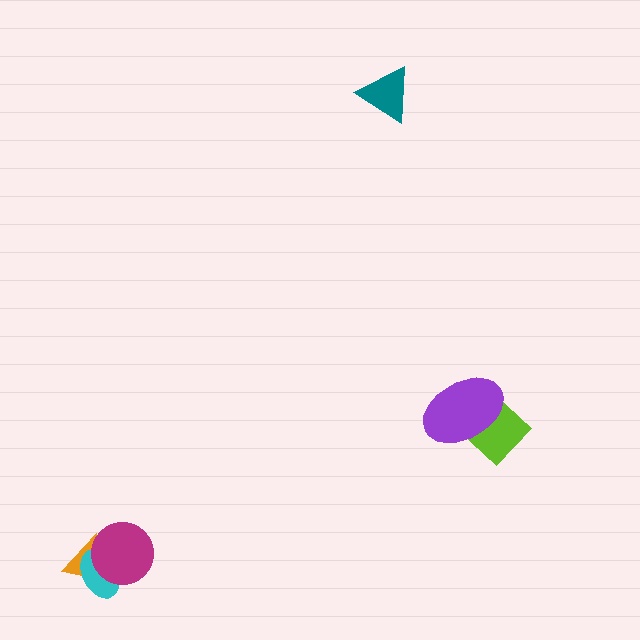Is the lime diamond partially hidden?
Yes, it is partially covered by another shape.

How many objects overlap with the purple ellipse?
1 object overlaps with the purple ellipse.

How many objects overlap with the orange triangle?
2 objects overlap with the orange triangle.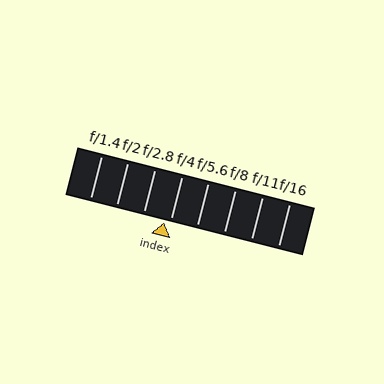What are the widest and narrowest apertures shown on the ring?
The widest aperture shown is f/1.4 and the narrowest is f/16.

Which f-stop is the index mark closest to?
The index mark is closest to f/4.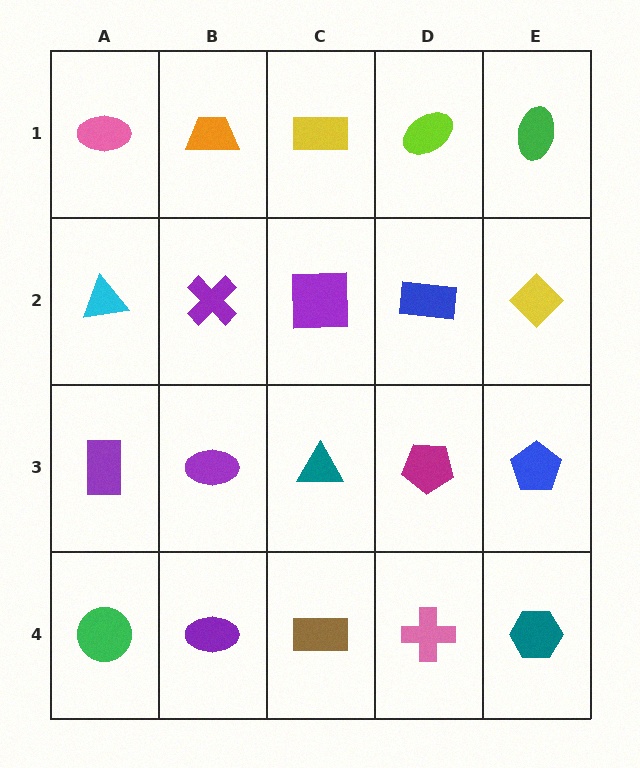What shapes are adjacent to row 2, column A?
A pink ellipse (row 1, column A), a purple rectangle (row 3, column A), a purple cross (row 2, column B).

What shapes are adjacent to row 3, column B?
A purple cross (row 2, column B), a purple ellipse (row 4, column B), a purple rectangle (row 3, column A), a teal triangle (row 3, column C).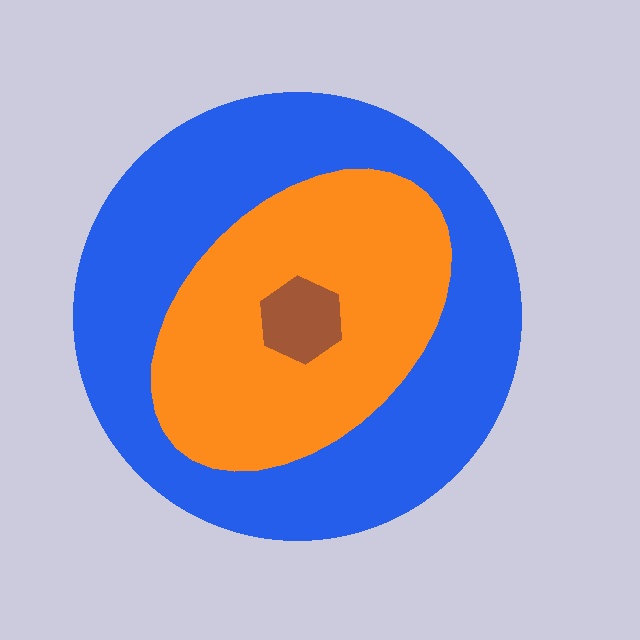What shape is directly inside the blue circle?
The orange ellipse.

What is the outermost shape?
The blue circle.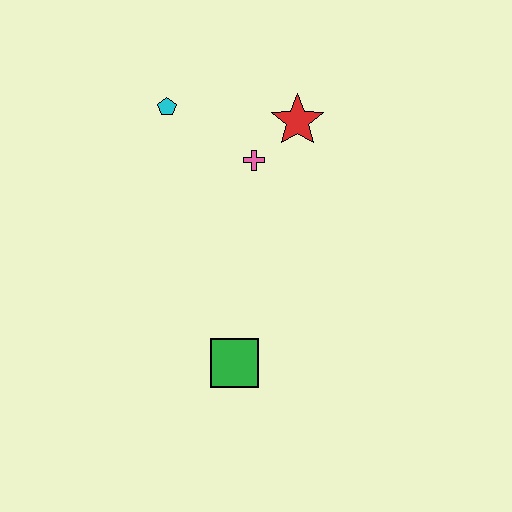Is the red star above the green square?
Yes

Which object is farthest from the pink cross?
The green square is farthest from the pink cross.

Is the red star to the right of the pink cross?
Yes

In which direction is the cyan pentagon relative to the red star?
The cyan pentagon is to the left of the red star.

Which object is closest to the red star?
The pink cross is closest to the red star.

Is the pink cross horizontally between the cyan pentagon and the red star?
Yes